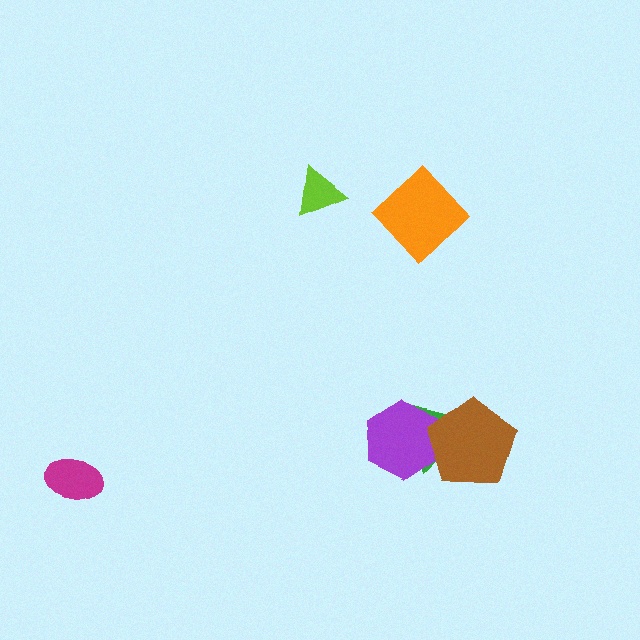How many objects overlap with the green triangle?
2 objects overlap with the green triangle.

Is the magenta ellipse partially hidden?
No, no other shape covers it.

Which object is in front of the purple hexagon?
The brown pentagon is in front of the purple hexagon.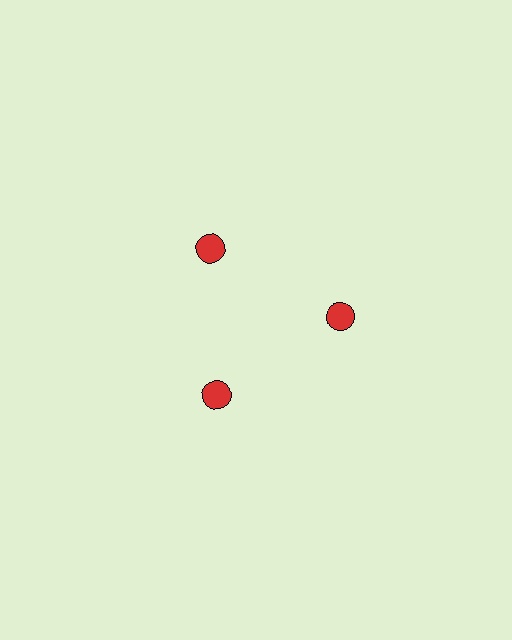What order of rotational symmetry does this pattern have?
This pattern has 3-fold rotational symmetry.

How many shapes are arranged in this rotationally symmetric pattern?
There are 3 shapes, arranged in 3 groups of 1.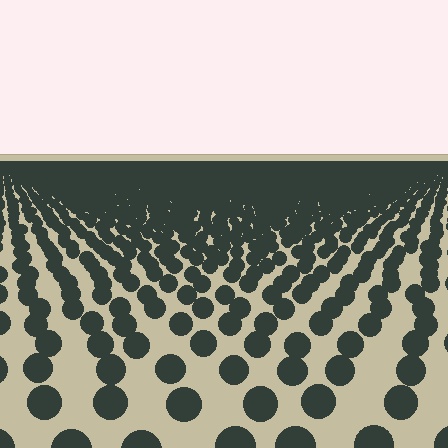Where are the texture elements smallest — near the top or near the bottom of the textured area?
Near the top.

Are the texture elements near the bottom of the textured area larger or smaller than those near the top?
Larger. Near the bottom, elements are closer to the viewer and appear at a bigger on-screen size.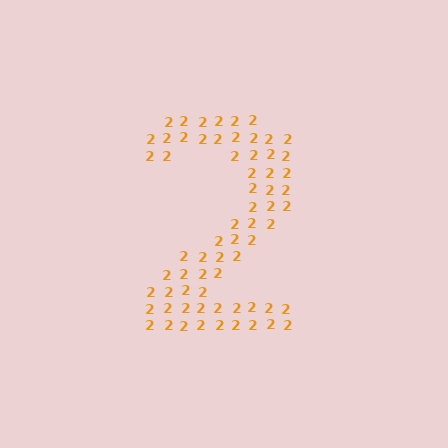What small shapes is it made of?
It is made of small digit 2's.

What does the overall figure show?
The overall figure shows the digit 2.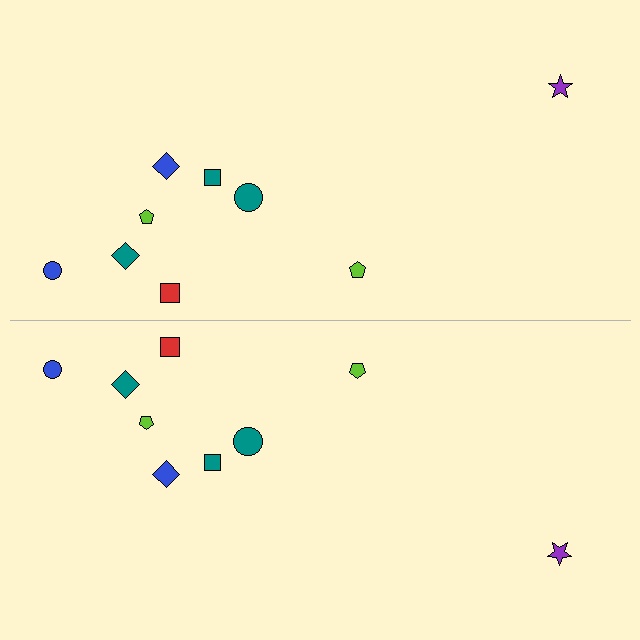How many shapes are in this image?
There are 18 shapes in this image.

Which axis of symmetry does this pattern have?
The pattern has a horizontal axis of symmetry running through the center of the image.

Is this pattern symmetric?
Yes, this pattern has bilateral (reflection) symmetry.